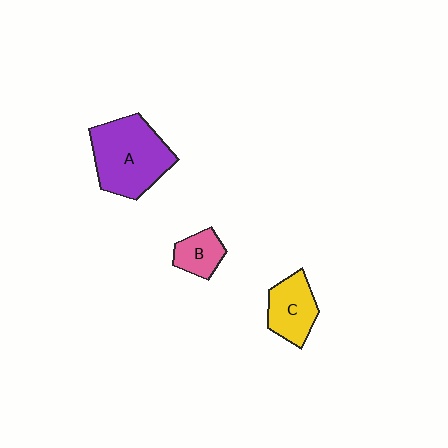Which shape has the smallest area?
Shape B (pink).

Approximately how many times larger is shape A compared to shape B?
Approximately 2.8 times.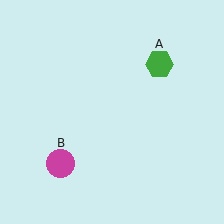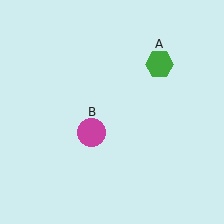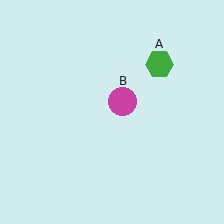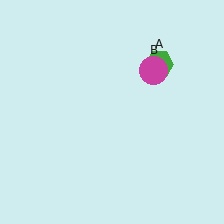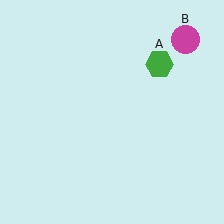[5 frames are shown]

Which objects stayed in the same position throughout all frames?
Green hexagon (object A) remained stationary.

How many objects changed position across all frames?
1 object changed position: magenta circle (object B).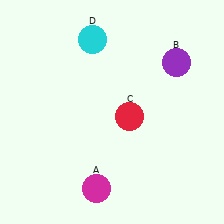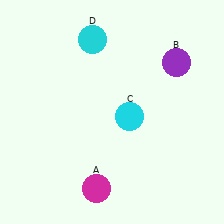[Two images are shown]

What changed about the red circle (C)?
In Image 1, C is red. In Image 2, it changed to cyan.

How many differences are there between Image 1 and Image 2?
There is 1 difference between the two images.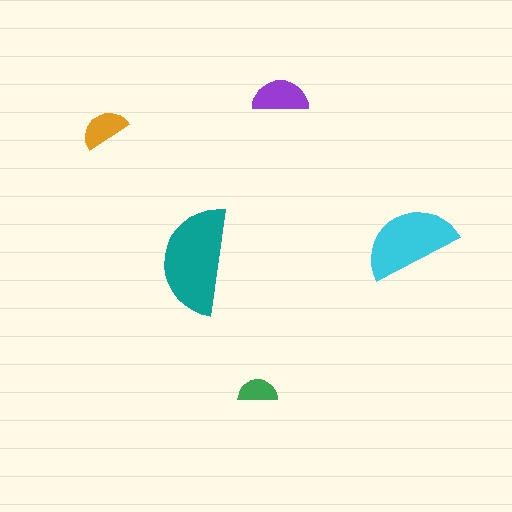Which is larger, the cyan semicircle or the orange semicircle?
The cyan one.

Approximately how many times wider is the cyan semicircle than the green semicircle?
About 2.5 times wider.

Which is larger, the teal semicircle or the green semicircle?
The teal one.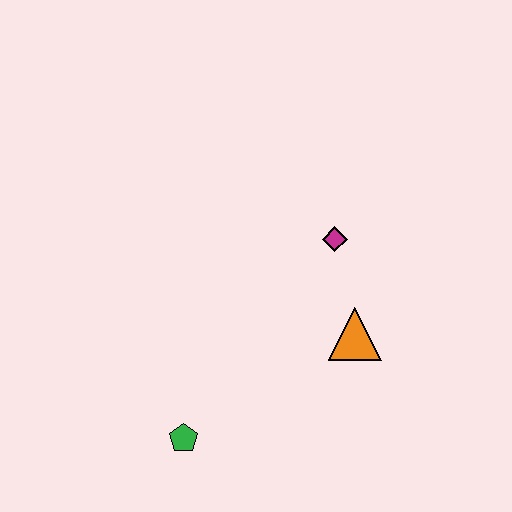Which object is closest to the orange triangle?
The magenta diamond is closest to the orange triangle.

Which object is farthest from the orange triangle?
The green pentagon is farthest from the orange triangle.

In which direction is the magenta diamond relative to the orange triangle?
The magenta diamond is above the orange triangle.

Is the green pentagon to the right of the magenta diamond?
No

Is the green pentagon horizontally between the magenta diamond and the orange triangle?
No